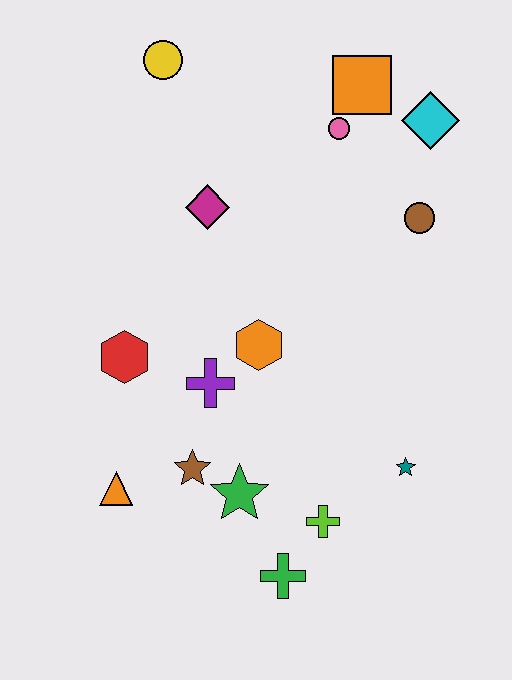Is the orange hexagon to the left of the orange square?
Yes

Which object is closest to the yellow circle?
The magenta diamond is closest to the yellow circle.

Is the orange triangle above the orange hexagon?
No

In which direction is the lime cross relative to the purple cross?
The lime cross is below the purple cross.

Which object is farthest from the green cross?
The yellow circle is farthest from the green cross.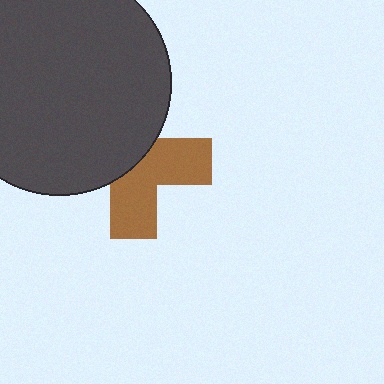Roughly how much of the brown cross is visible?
About half of it is visible (roughly 48%).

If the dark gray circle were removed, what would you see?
You would see the complete brown cross.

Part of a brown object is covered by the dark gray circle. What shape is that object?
It is a cross.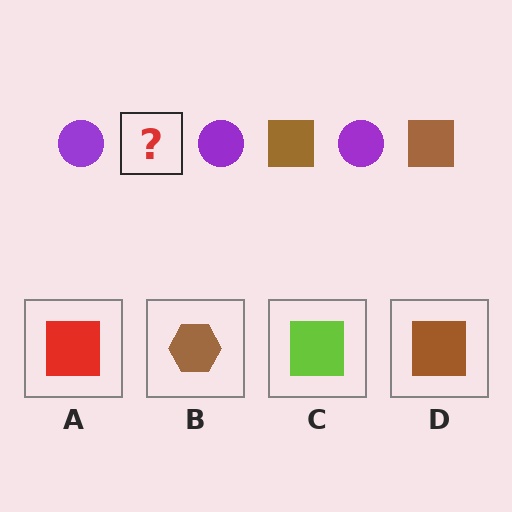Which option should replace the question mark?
Option D.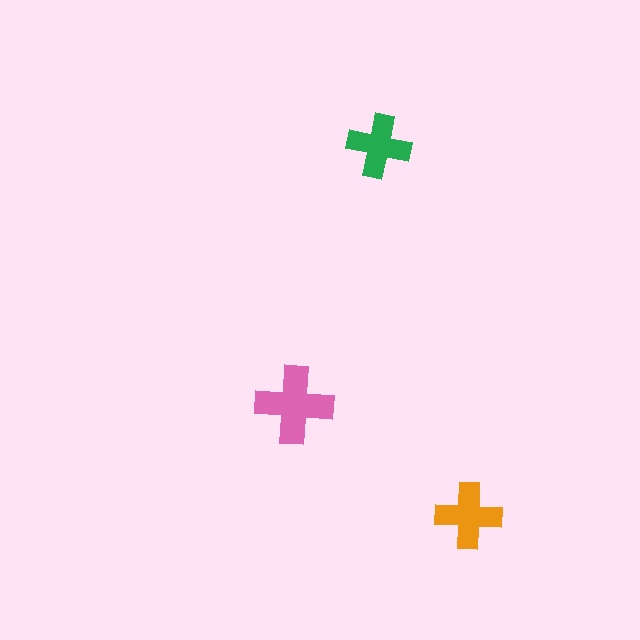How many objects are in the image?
There are 3 objects in the image.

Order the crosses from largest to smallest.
the pink one, the orange one, the green one.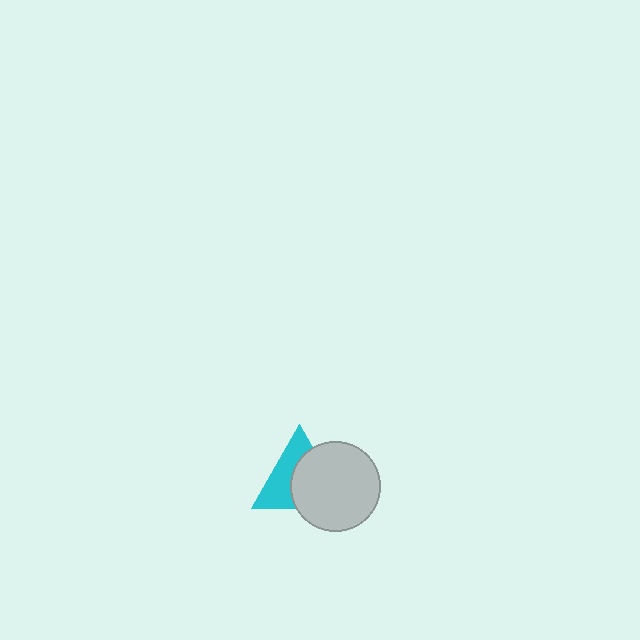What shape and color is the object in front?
The object in front is a light gray circle.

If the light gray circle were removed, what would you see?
You would see the complete cyan triangle.